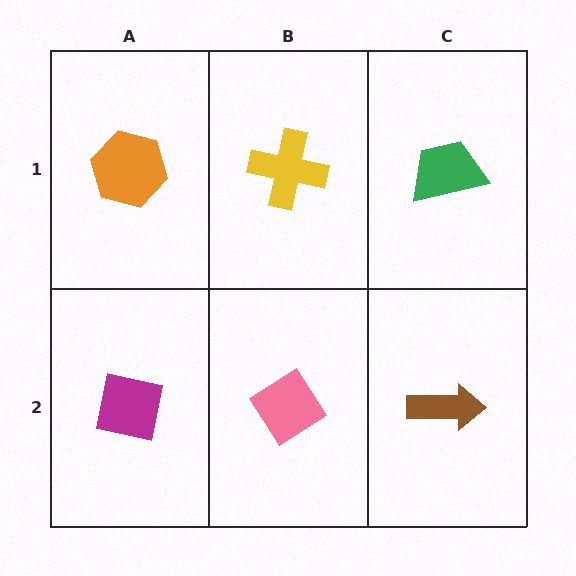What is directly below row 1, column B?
A pink diamond.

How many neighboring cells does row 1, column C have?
2.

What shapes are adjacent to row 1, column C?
A brown arrow (row 2, column C), a yellow cross (row 1, column B).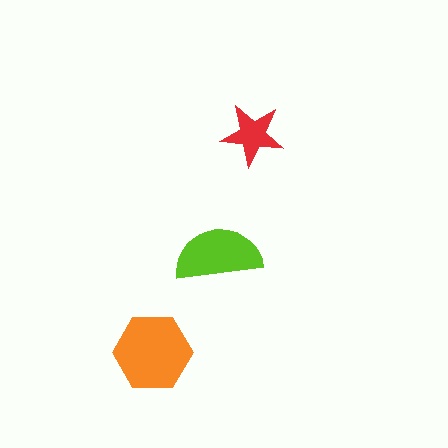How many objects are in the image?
There are 3 objects in the image.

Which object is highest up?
The red star is topmost.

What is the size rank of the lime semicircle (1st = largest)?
2nd.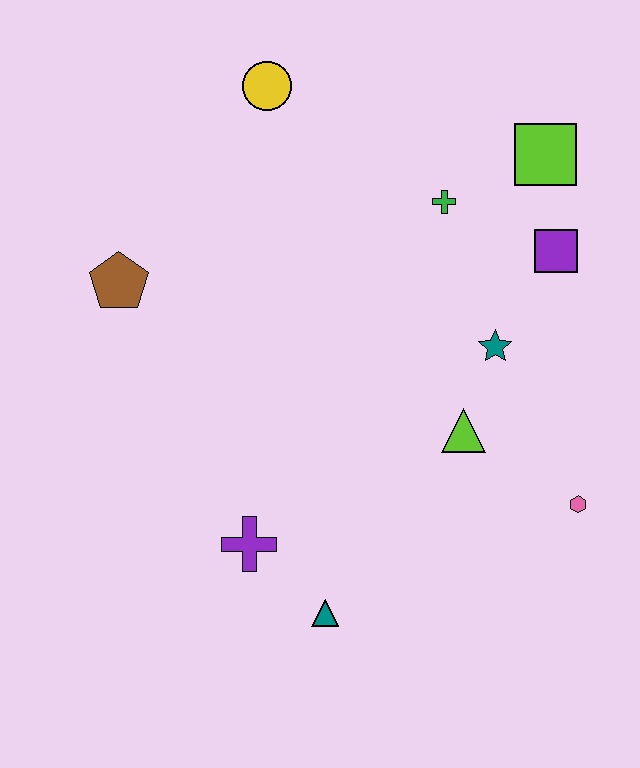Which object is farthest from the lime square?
The teal triangle is farthest from the lime square.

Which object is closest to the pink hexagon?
The lime triangle is closest to the pink hexagon.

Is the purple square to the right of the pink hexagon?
No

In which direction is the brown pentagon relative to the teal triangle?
The brown pentagon is above the teal triangle.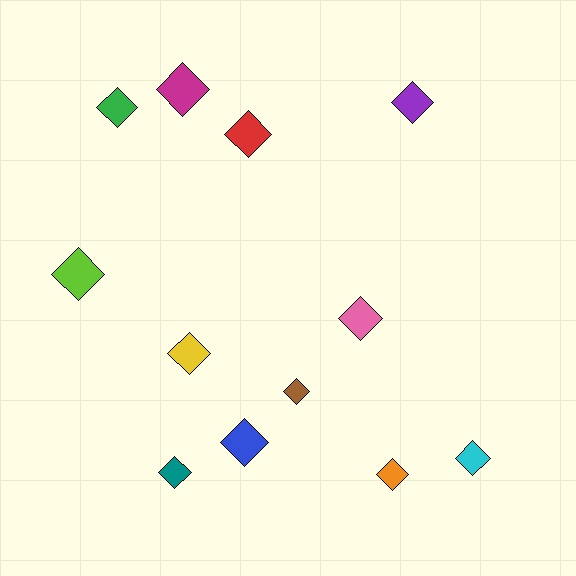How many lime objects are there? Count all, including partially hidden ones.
There is 1 lime object.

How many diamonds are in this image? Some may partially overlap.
There are 12 diamonds.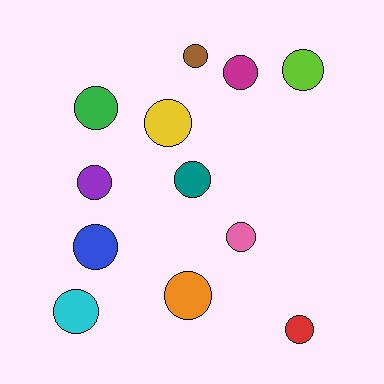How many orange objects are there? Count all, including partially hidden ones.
There is 1 orange object.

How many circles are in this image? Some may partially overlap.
There are 12 circles.